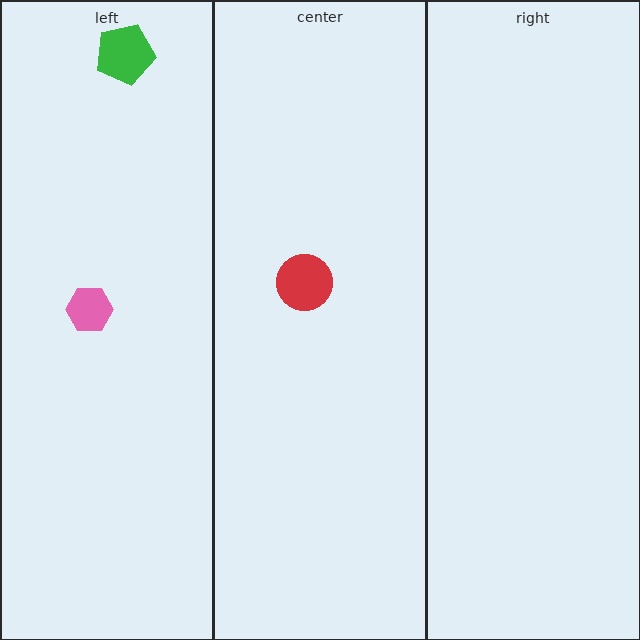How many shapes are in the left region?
2.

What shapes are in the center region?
The red circle.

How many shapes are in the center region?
1.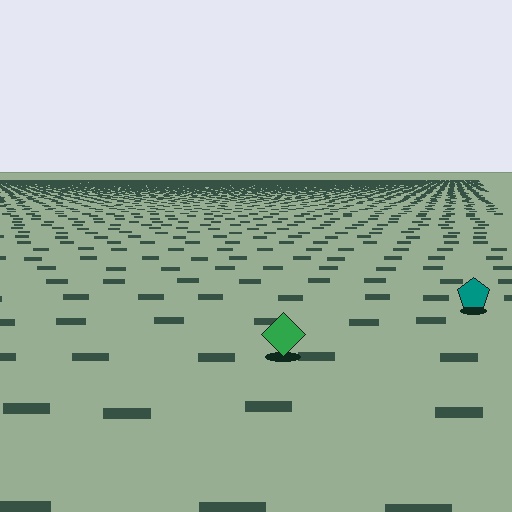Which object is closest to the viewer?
The green diamond is closest. The texture marks near it are larger and more spread out.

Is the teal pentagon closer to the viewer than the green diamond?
No. The green diamond is closer — you can tell from the texture gradient: the ground texture is coarser near it.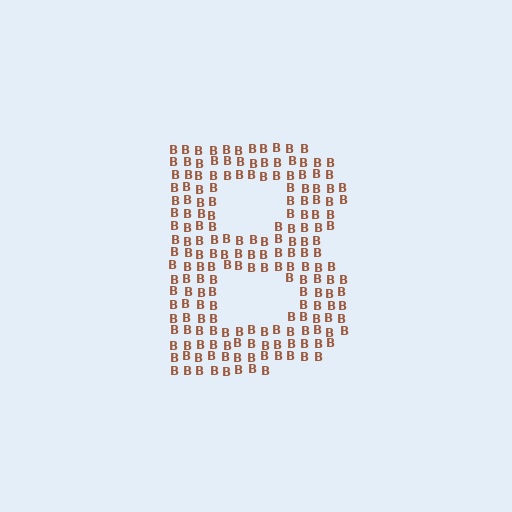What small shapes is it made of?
It is made of small letter B's.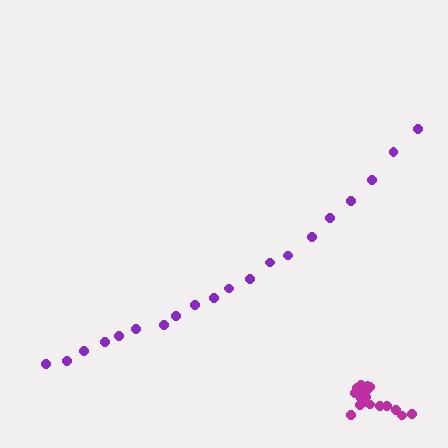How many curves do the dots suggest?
There are 2 distinct paths.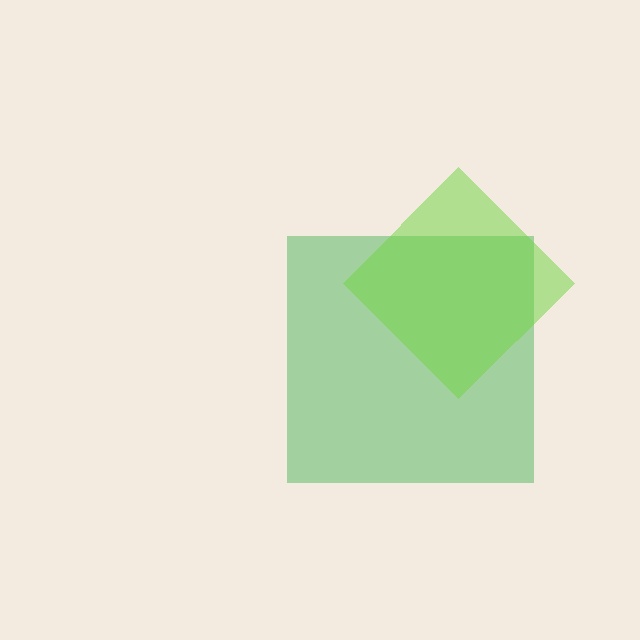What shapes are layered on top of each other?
The layered shapes are: a green square, a lime diamond.